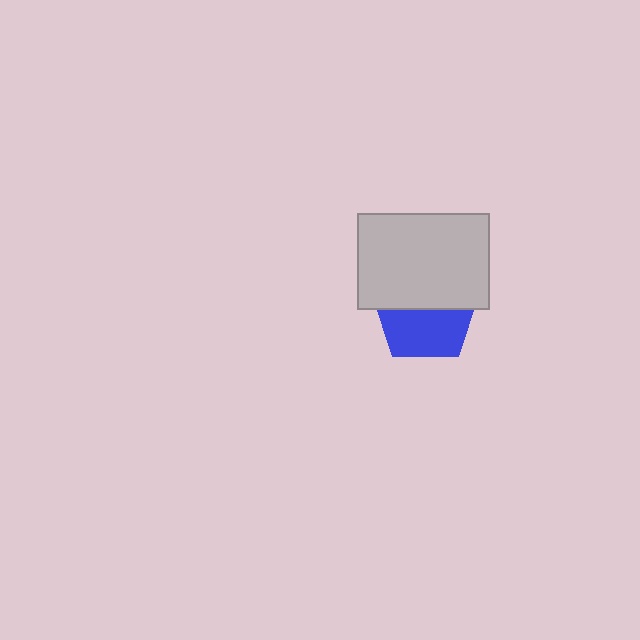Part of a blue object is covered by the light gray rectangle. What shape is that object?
It is a pentagon.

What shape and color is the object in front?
The object in front is a light gray rectangle.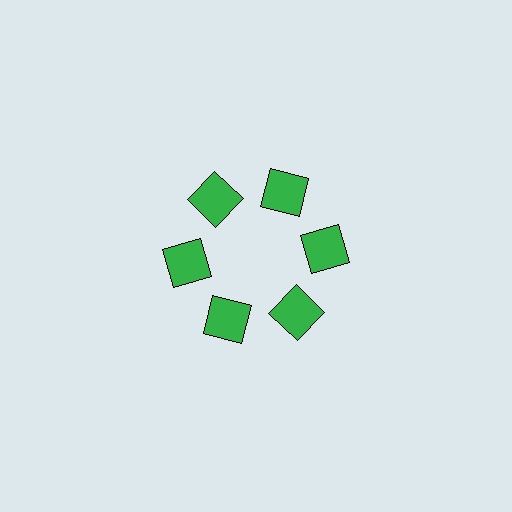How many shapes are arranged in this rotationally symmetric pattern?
There are 6 shapes, arranged in 6 groups of 1.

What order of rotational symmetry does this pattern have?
This pattern has 6-fold rotational symmetry.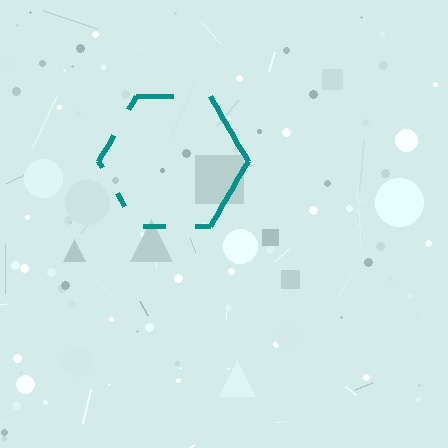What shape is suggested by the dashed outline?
The dashed outline suggests a hexagon.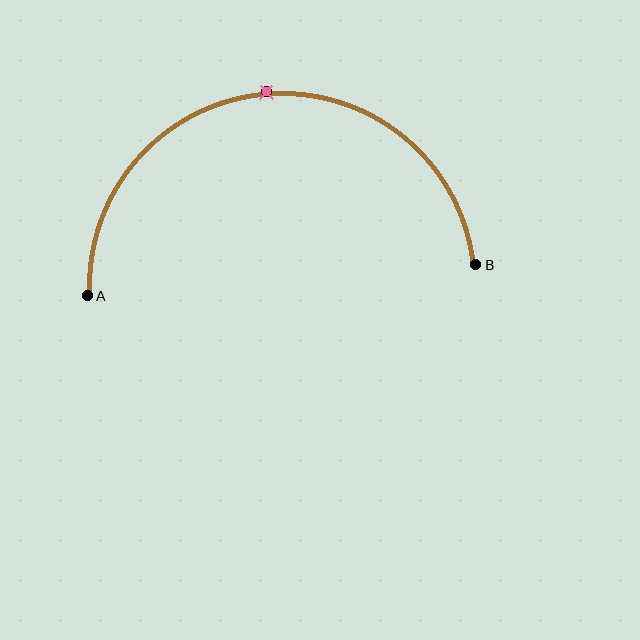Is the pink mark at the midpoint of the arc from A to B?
Yes. The pink mark lies on the arc at equal arc-length from both A and B — it is the arc midpoint.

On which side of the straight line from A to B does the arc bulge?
The arc bulges above the straight line connecting A and B.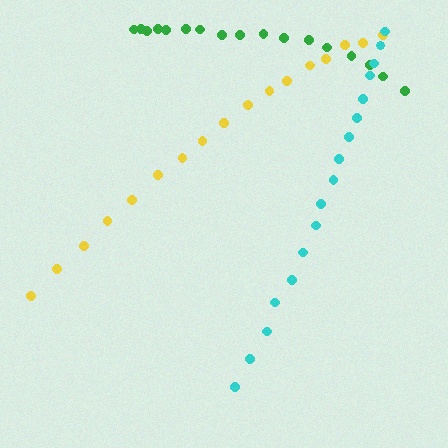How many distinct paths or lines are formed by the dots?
There are 3 distinct paths.